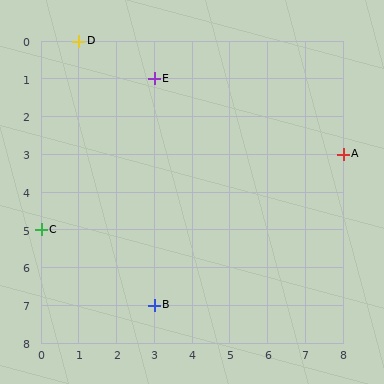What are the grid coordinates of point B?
Point B is at grid coordinates (3, 7).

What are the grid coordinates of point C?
Point C is at grid coordinates (0, 5).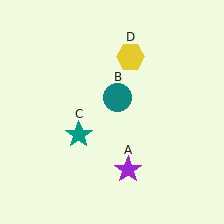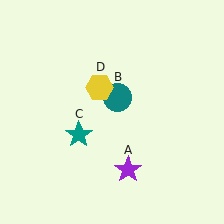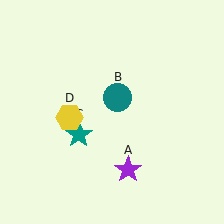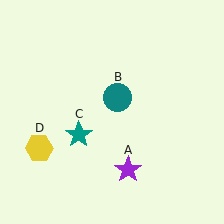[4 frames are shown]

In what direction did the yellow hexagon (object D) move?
The yellow hexagon (object D) moved down and to the left.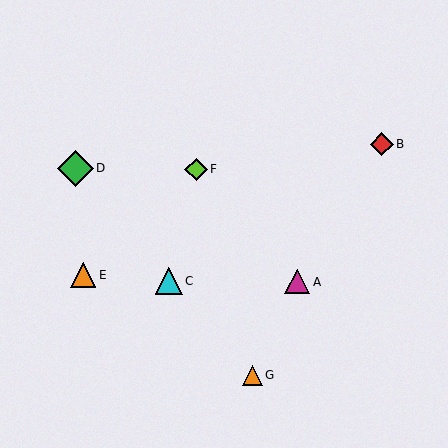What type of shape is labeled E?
Shape E is an orange triangle.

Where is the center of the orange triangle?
The center of the orange triangle is at (83, 275).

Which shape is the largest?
The green diamond (labeled D) is the largest.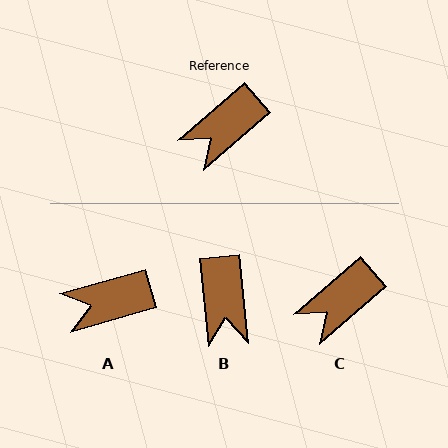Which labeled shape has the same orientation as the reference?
C.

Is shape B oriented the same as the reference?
No, it is off by about 55 degrees.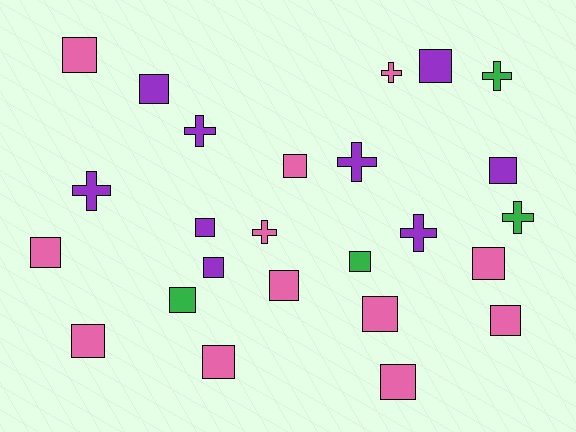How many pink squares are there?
There are 10 pink squares.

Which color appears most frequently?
Pink, with 12 objects.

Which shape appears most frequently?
Square, with 17 objects.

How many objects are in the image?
There are 25 objects.